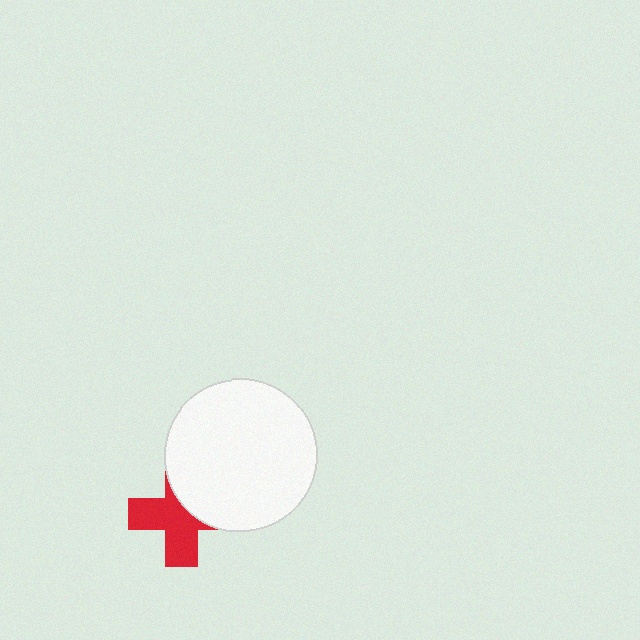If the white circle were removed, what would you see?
You would see the complete red cross.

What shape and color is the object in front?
The object in front is a white circle.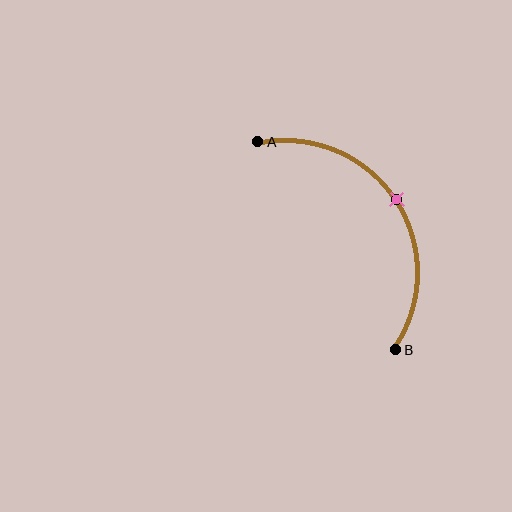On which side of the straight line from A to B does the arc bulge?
The arc bulges to the right of the straight line connecting A and B.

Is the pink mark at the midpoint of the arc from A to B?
Yes. The pink mark lies on the arc at equal arc-length from both A and B — it is the arc midpoint.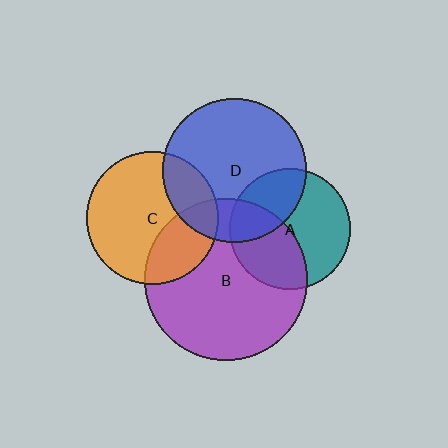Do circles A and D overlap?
Yes.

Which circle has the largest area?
Circle B (purple).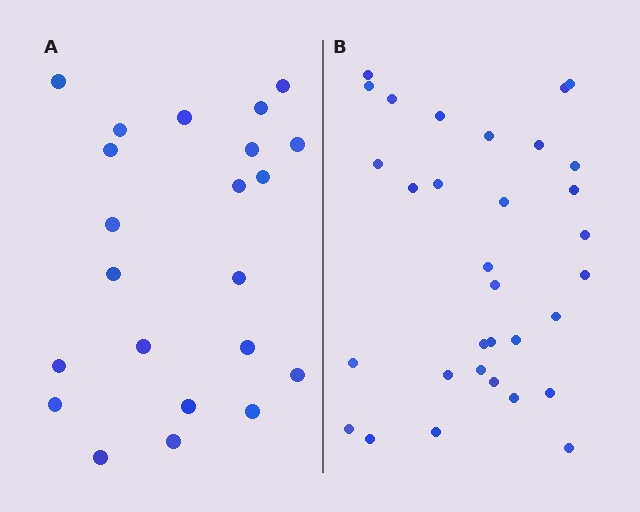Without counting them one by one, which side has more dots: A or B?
Region B (the right region) has more dots.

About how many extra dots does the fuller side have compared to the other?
Region B has roughly 10 or so more dots than region A.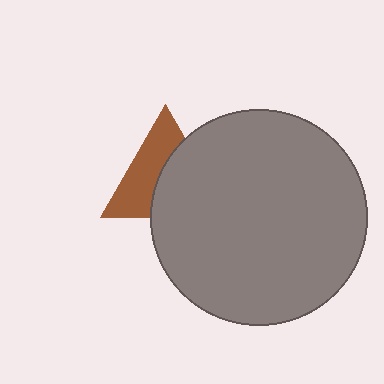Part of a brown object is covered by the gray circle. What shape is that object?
It is a triangle.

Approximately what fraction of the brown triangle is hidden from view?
Roughly 51% of the brown triangle is hidden behind the gray circle.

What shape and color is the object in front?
The object in front is a gray circle.